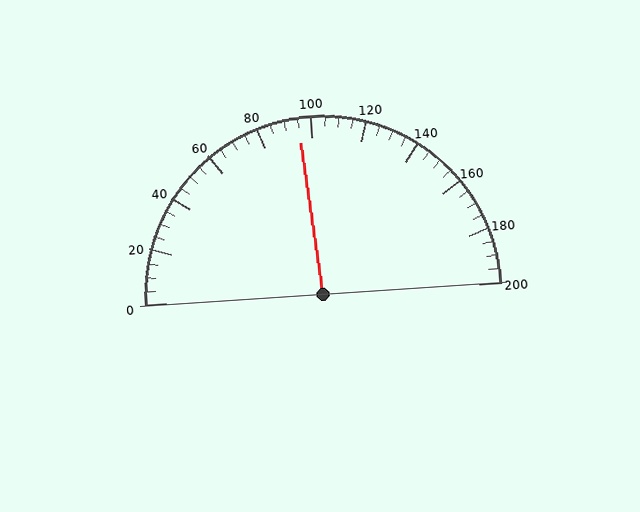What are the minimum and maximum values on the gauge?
The gauge ranges from 0 to 200.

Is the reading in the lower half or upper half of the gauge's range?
The reading is in the lower half of the range (0 to 200).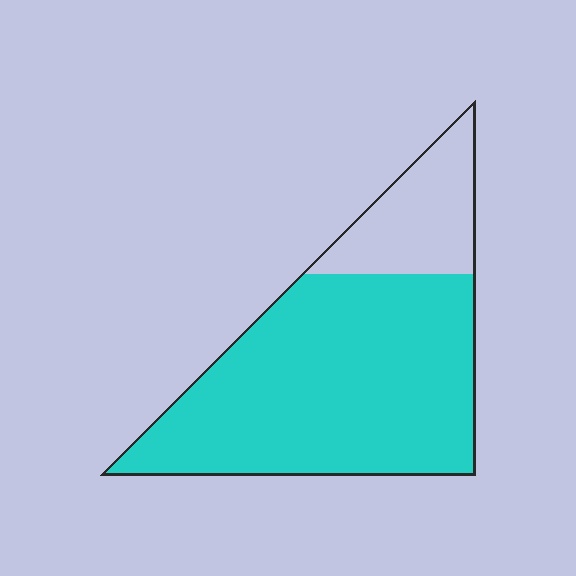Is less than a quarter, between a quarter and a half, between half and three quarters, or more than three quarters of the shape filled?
More than three quarters.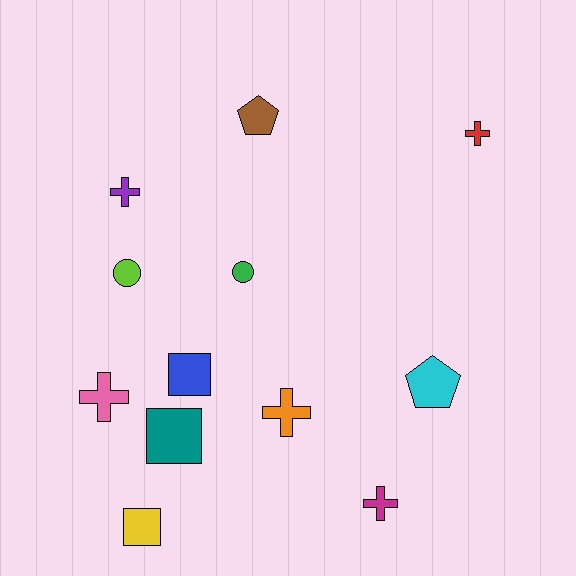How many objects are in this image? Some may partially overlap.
There are 12 objects.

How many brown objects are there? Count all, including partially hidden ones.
There is 1 brown object.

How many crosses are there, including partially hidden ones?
There are 5 crosses.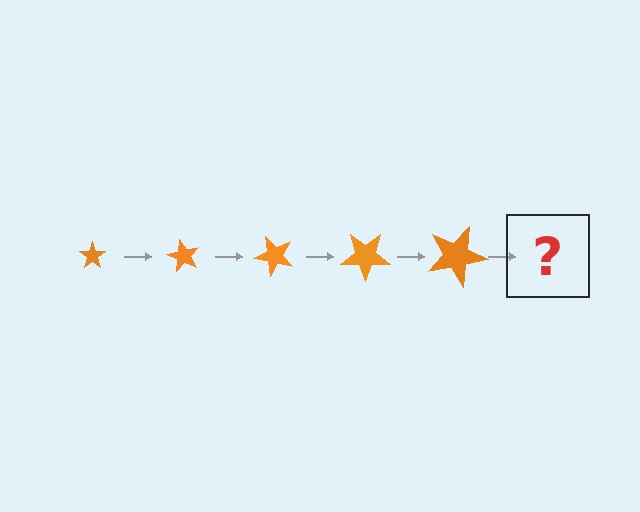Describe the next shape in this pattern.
It should be a star, larger than the previous one and rotated 300 degrees from the start.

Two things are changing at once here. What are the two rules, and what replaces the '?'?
The two rules are that the star grows larger each step and it rotates 60 degrees each step. The '?' should be a star, larger than the previous one and rotated 300 degrees from the start.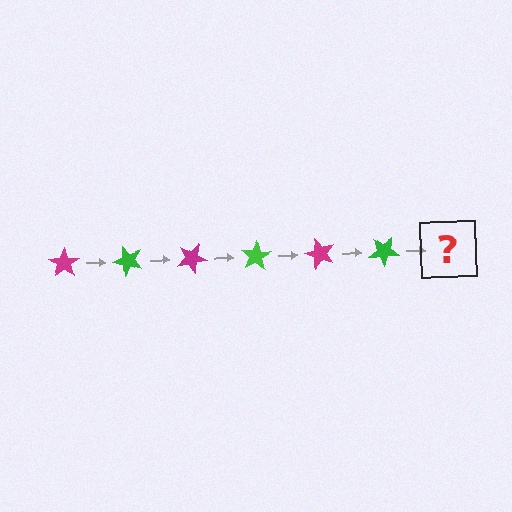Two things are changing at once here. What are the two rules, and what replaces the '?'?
The two rules are that it rotates 50 degrees each step and the color cycles through magenta and green. The '?' should be a magenta star, rotated 300 degrees from the start.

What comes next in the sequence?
The next element should be a magenta star, rotated 300 degrees from the start.